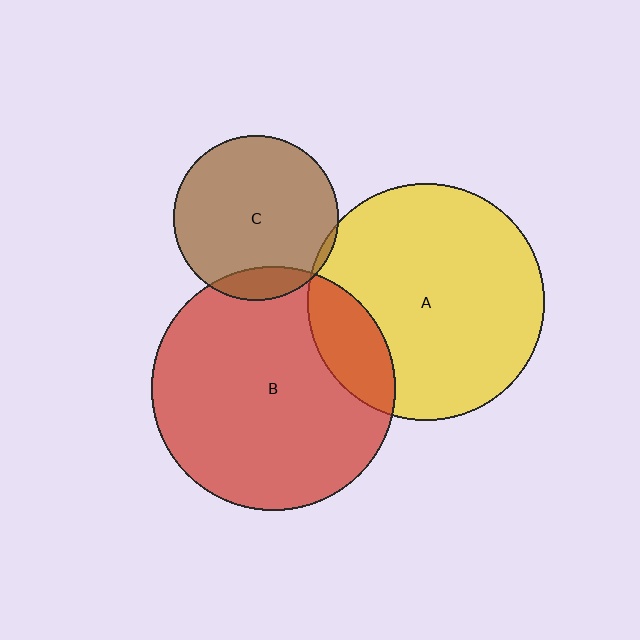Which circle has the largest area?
Circle B (red).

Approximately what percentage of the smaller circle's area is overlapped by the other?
Approximately 5%.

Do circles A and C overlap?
Yes.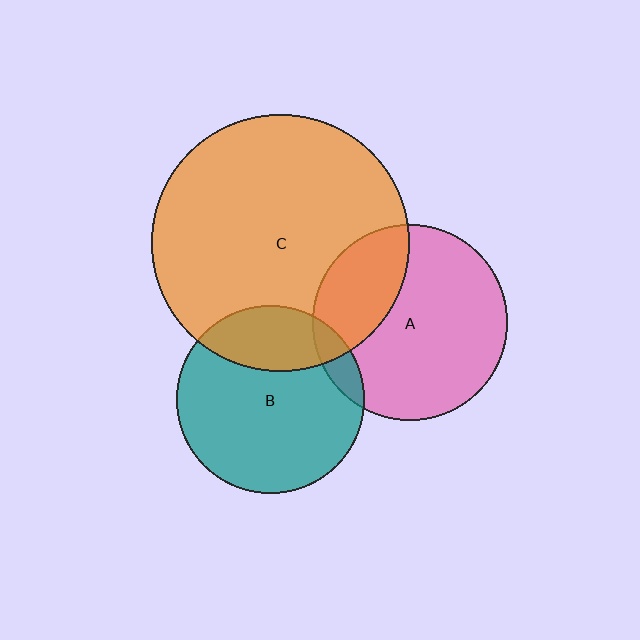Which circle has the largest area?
Circle C (orange).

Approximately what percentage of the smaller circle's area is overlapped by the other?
Approximately 25%.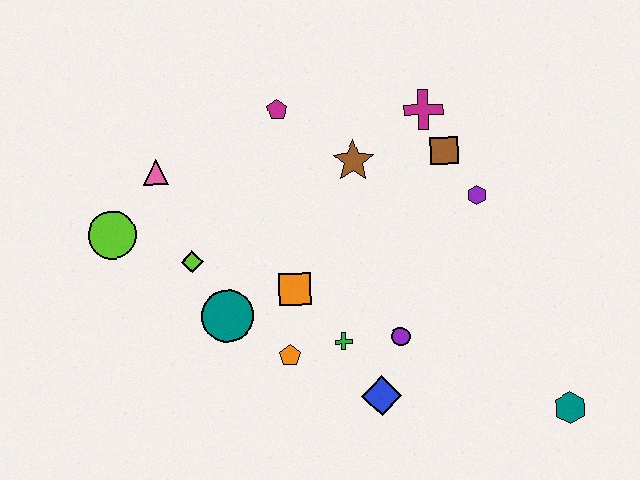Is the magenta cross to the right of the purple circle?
Yes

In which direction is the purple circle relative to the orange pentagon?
The purple circle is to the right of the orange pentagon.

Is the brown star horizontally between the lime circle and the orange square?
No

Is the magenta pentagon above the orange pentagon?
Yes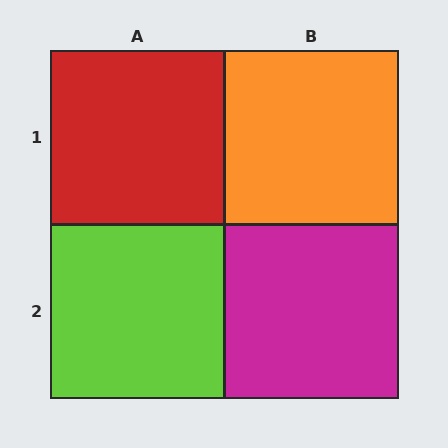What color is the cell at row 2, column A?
Lime.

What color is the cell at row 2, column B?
Magenta.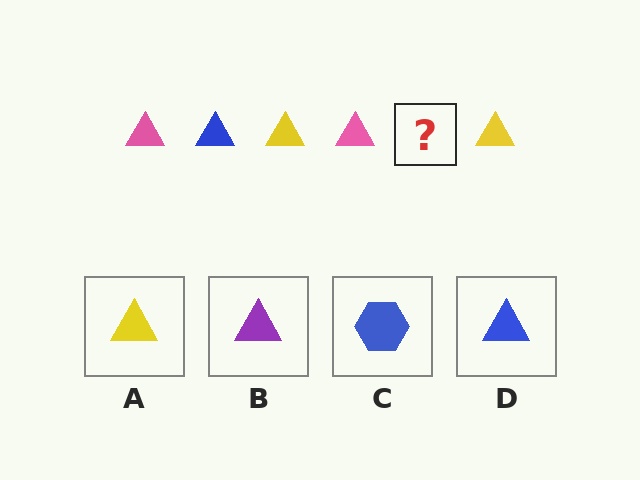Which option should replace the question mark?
Option D.